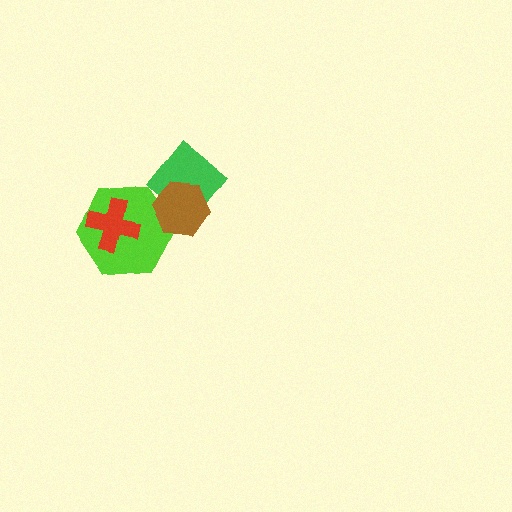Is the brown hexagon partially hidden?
No, no other shape covers it.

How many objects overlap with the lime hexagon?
2 objects overlap with the lime hexagon.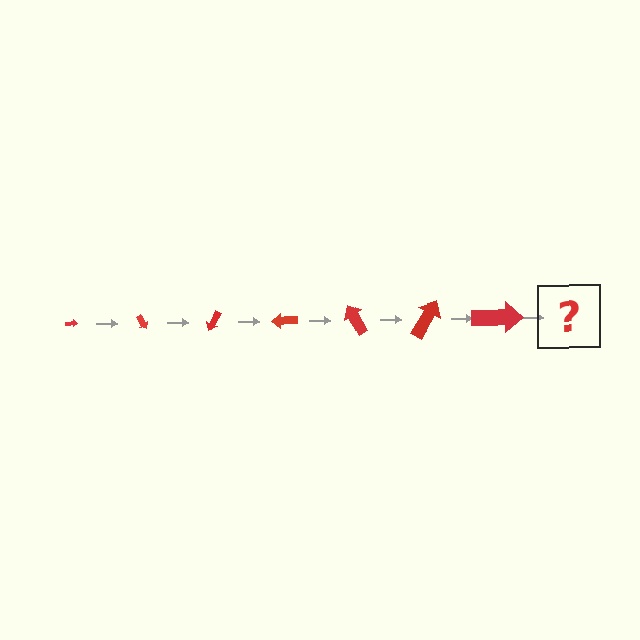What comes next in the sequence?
The next element should be an arrow, larger than the previous one and rotated 420 degrees from the start.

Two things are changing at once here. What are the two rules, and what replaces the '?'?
The two rules are that the arrow grows larger each step and it rotates 60 degrees each step. The '?' should be an arrow, larger than the previous one and rotated 420 degrees from the start.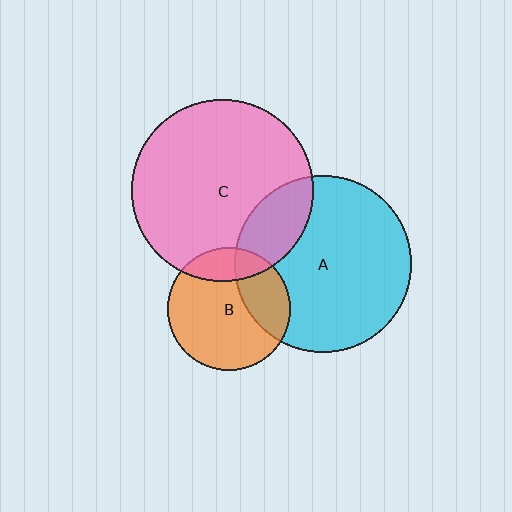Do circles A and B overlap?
Yes.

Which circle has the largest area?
Circle C (pink).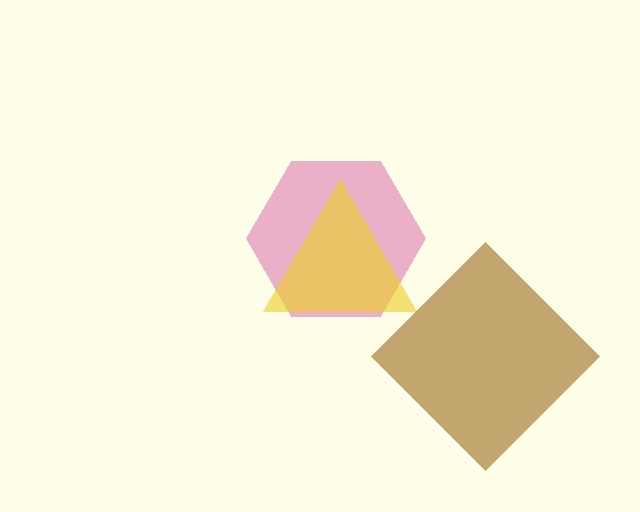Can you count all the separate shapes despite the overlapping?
Yes, there are 3 separate shapes.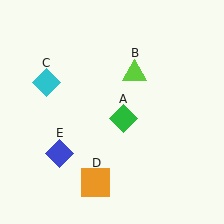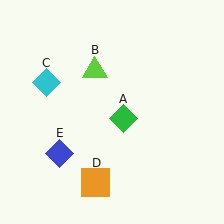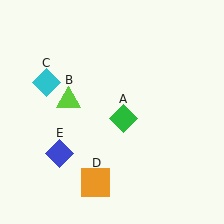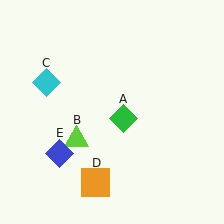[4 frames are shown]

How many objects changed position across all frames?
1 object changed position: lime triangle (object B).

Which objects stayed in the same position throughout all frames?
Green diamond (object A) and cyan diamond (object C) and orange square (object D) and blue diamond (object E) remained stationary.